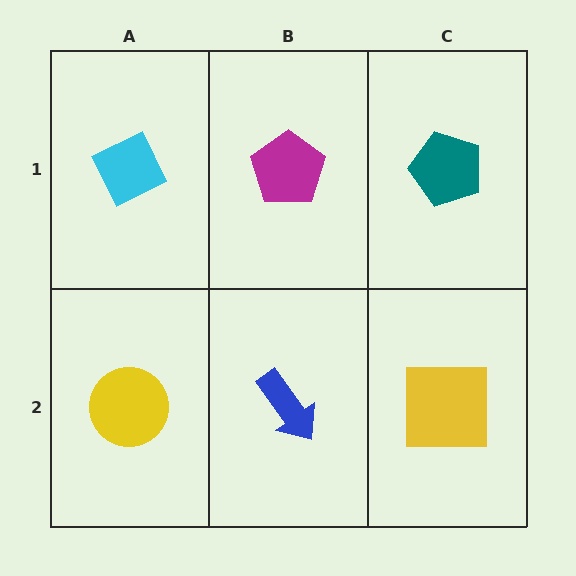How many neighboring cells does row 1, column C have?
2.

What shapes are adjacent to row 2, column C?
A teal pentagon (row 1, column C), a blue arrow (row 2, column B).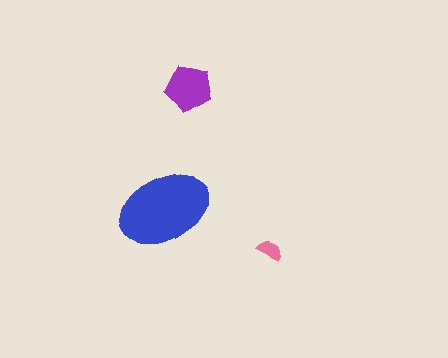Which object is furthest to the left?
The blue ellipse is leftmost.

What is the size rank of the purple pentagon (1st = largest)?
2nd.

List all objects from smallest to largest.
The pink semicircle, the purple pentagon, the blue ellipse.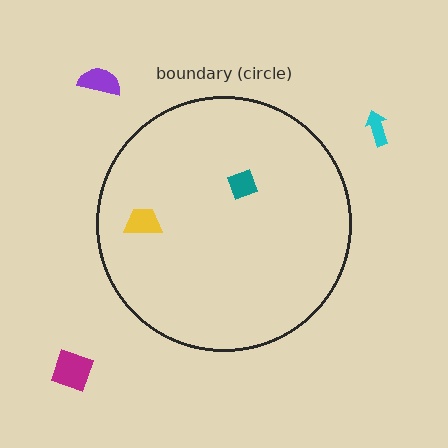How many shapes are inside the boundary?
2 inside, 3 outside.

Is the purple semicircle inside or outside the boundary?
Outside.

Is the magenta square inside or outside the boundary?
Outside.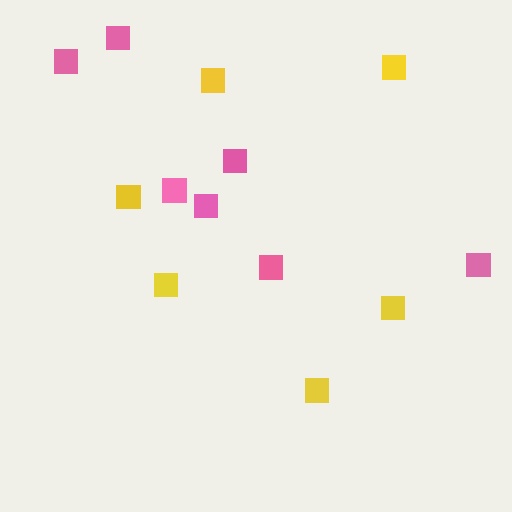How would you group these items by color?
There are 2 groups: one group of yellow squares (6) and one group of pink squares (7).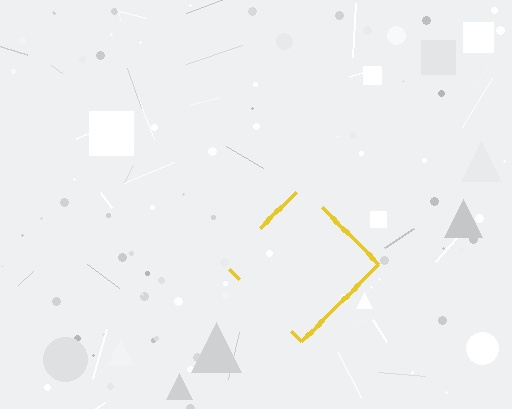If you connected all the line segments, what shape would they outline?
They would outline a diamond.